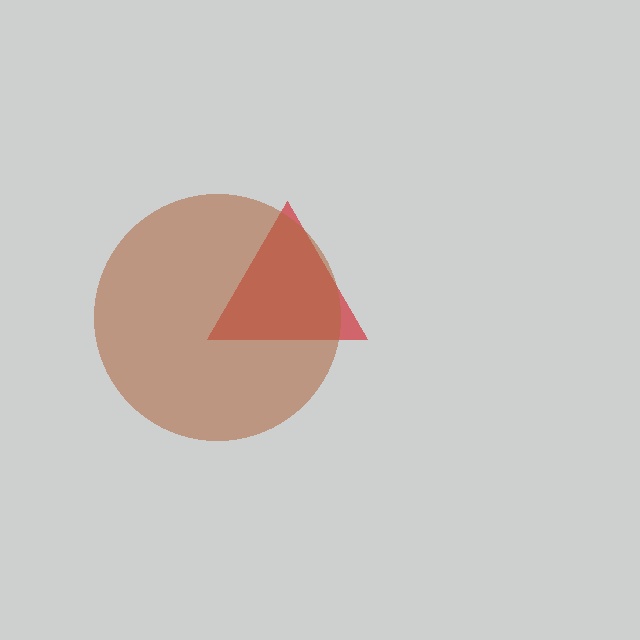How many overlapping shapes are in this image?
There are 2 overlapping shapes in the image.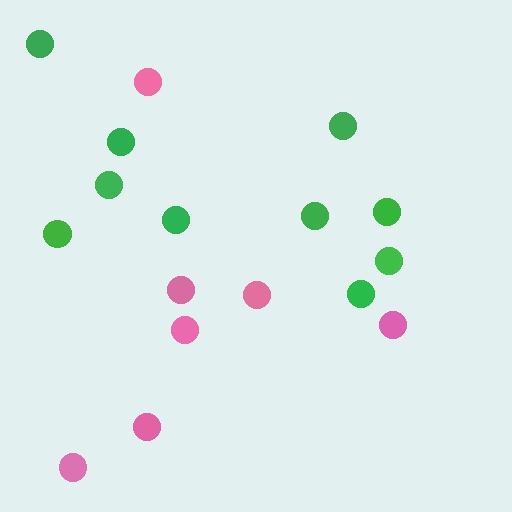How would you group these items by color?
There are 2 groups: one group of pink circles (7) and one group of green circles (10).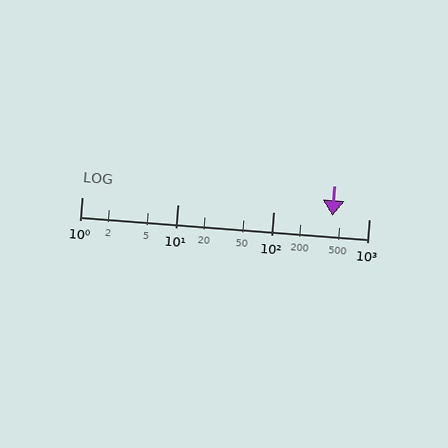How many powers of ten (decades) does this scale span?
The scale spans 3 decades, from 1 to 1000.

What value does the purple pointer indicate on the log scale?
The pointer indicates approximately 420.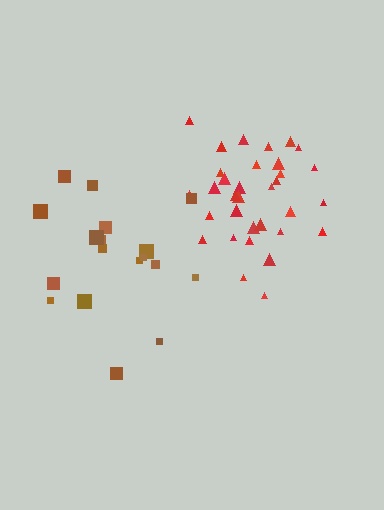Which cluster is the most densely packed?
Red.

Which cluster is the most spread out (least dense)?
Brown.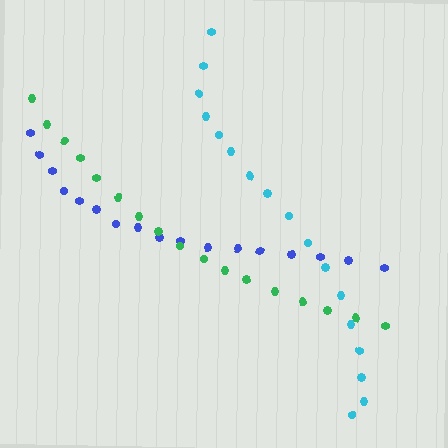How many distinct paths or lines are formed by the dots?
There are 3 distinct paths.